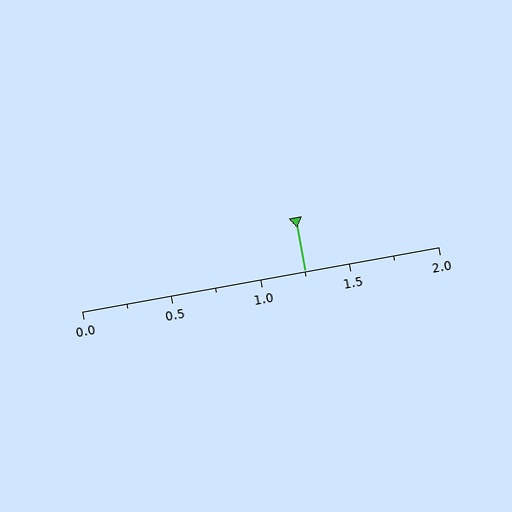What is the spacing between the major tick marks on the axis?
The major ticks are spaced 0.5 apart.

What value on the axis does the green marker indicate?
The marker indicates approximately 1.25.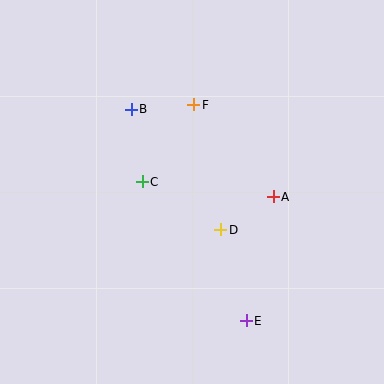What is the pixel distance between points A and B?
The distance between A and B is 167 pixels.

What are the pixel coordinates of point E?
Point E is at (246, 321).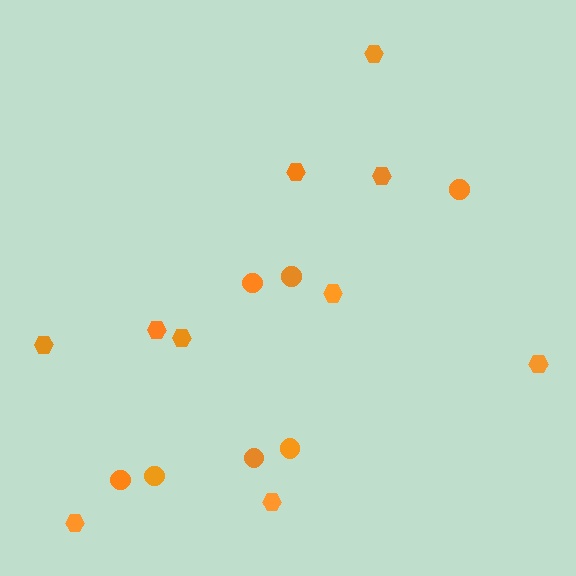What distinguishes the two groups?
There are 2 groups: one group of hexagons (10) and one group of circles (7).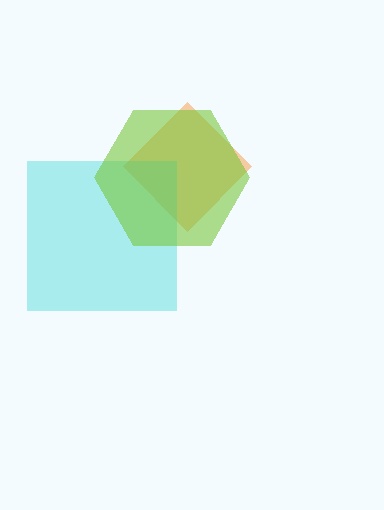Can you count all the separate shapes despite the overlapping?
Yes, there are 3 separate shapes.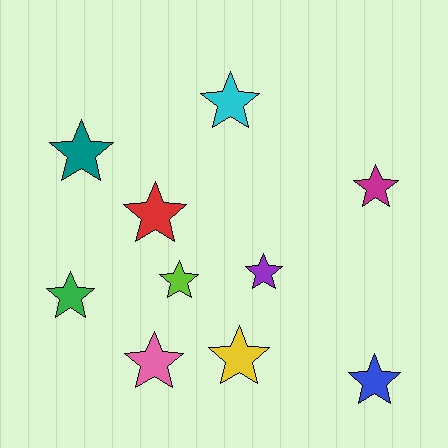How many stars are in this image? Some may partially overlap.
There are 10 stars.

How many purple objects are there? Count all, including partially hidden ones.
There is 1 purple object.